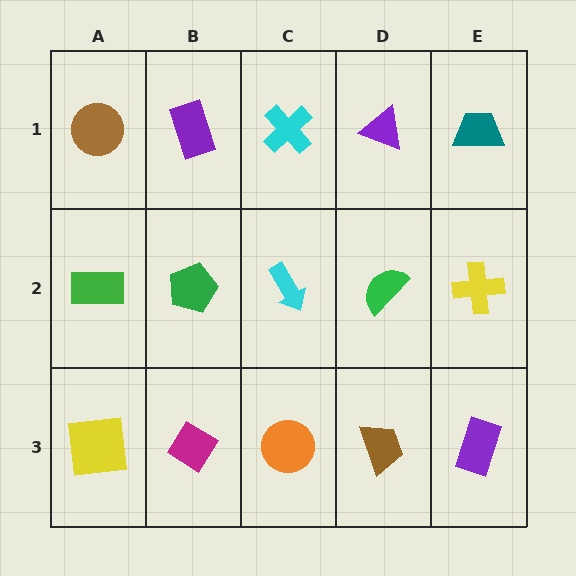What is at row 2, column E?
A yellow cross.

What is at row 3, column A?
A yellow square.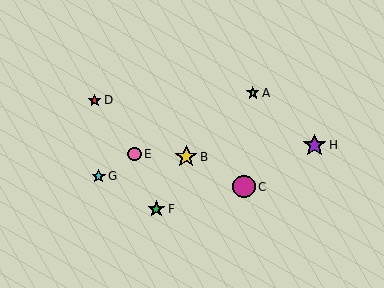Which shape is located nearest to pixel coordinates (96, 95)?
The red star (labeled D) at (95, 100) is nearest to that location.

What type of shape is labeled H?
Shape H is a purple star.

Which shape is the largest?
The purple star (labeled H) is the largest.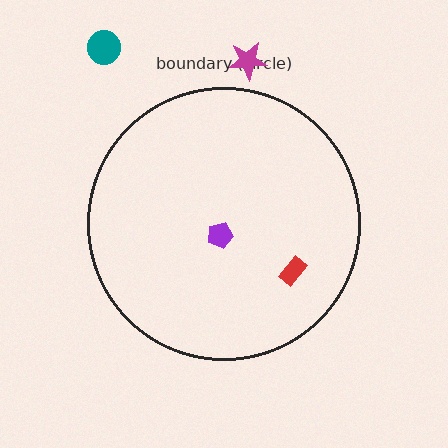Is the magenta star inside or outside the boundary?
Outside.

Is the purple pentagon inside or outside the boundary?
Inside.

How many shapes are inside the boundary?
2 inside, 2 outside.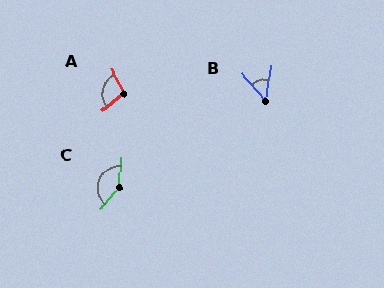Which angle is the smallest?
B, at approximately 52 degrees.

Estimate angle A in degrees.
Approximately 102 degrees.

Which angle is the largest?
C, at approximately 145 degrees.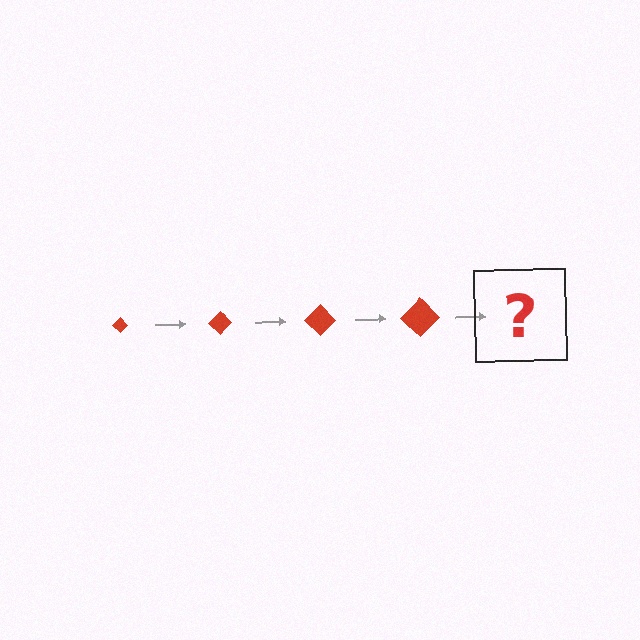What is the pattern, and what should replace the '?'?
The pattern is that the diamond gets progressively larger each step. The '?' should be a red diamond, larger than the previous one.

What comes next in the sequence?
The next element should be a red diamond, larger than the previous one.